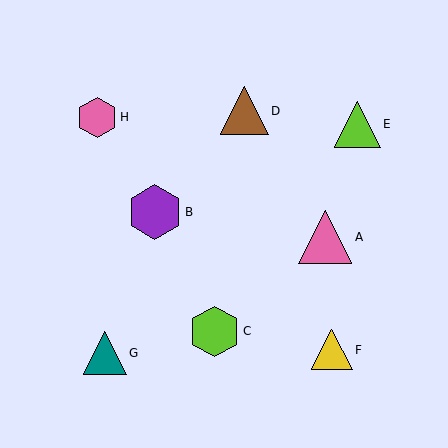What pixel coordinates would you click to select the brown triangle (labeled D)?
Click at (244, 111) to select the brown triangle D.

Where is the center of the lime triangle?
The center of the lime triangle is at (357, 124).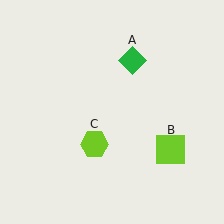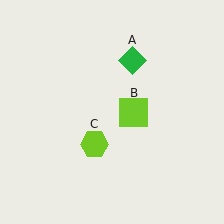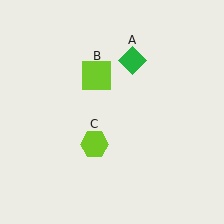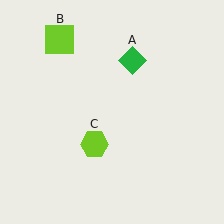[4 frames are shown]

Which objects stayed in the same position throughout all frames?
Green diamond (object A) and lime hexagon (object C) remained stationary.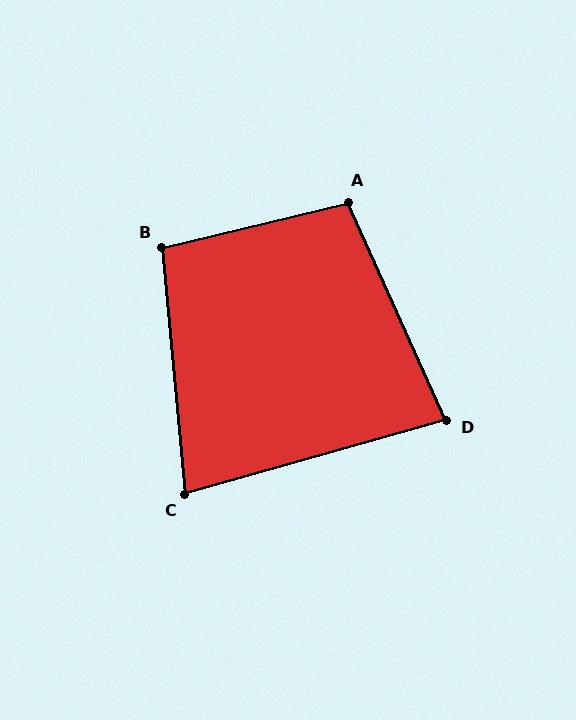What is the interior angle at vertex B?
Approximately 98 degrees (obtuse).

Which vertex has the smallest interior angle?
C, at approximately 80 degrees.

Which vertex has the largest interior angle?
A, at approximately 100 degrees.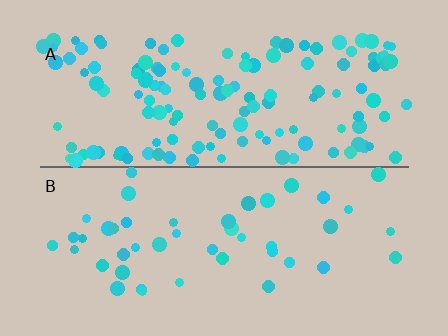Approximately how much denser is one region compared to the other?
Approximately 3.0× — region A over region B.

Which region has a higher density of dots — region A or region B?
A (the top).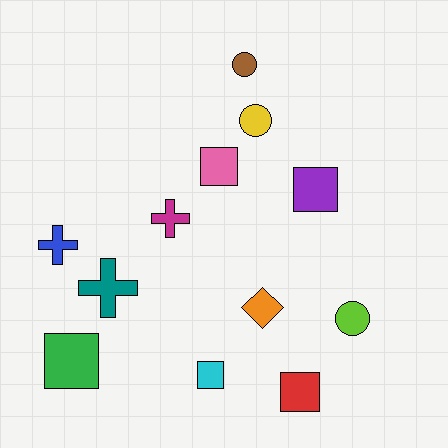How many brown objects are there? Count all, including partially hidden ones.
There is 1 brown object.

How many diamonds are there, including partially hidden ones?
There is 1 diamond.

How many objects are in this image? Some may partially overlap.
There are 12 objects.